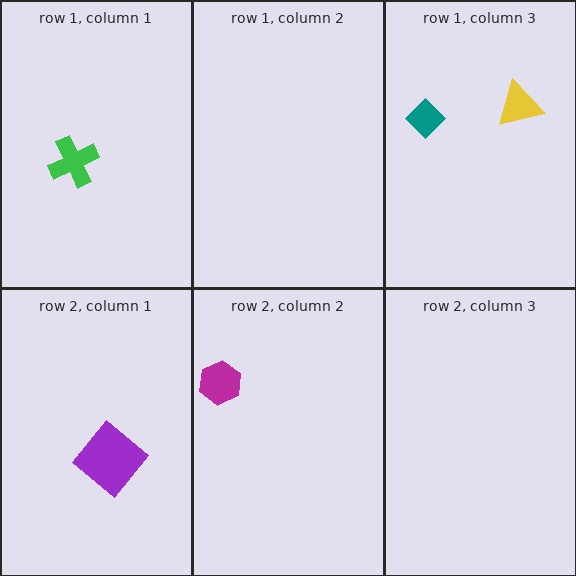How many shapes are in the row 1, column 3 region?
2.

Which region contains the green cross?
The row 1, column 1 region.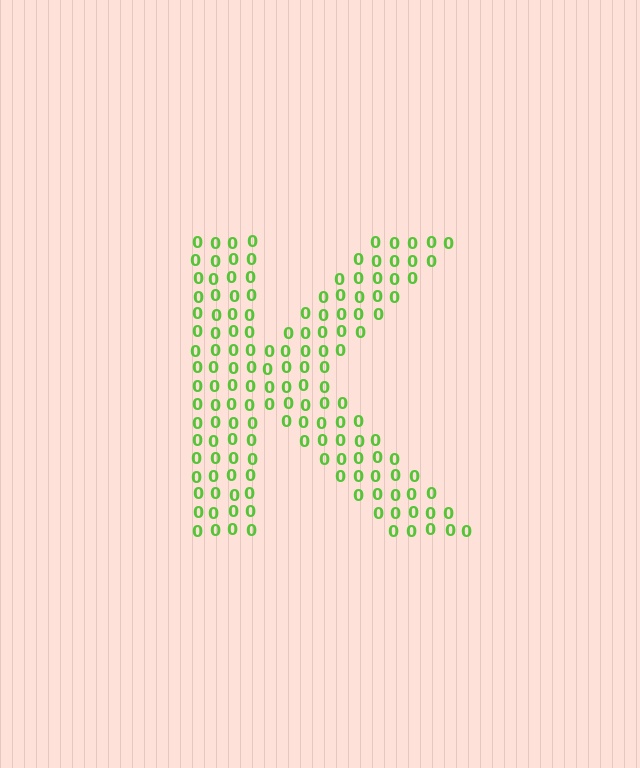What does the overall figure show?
The overall figure shows the letter K.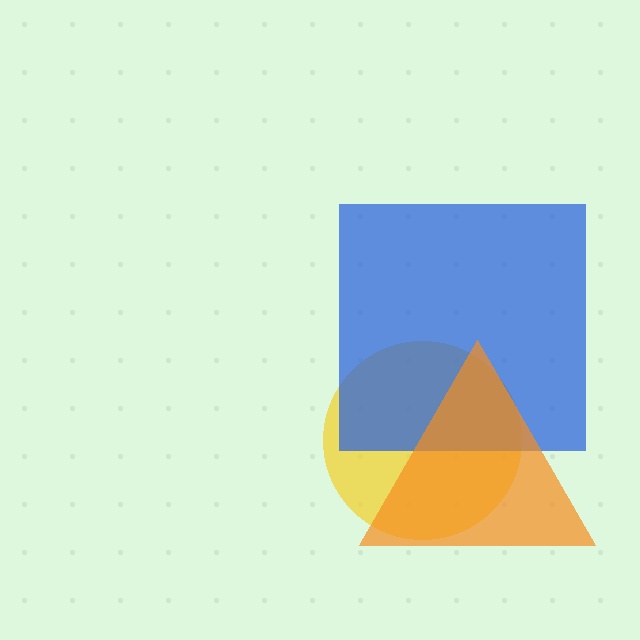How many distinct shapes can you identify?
There are 3 distinct shapes: a yellow circle, a blue square, an orange triangle.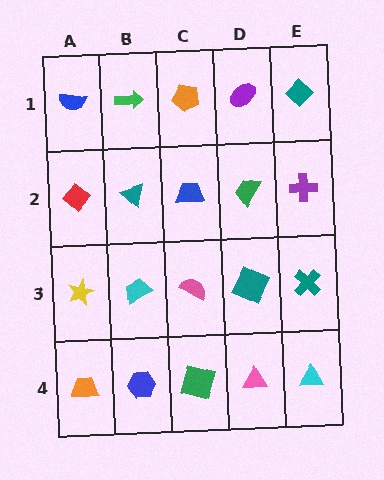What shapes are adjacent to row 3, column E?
A purple cross (row 2, column E), a cyan triangle (row 4, column E), a teal square (row 3, column D).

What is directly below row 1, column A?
A red diamond.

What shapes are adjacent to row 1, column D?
A green trapezoid (row 2, column D), an orange pentagon (row 1, column C), a teal diamond (row 1, column E).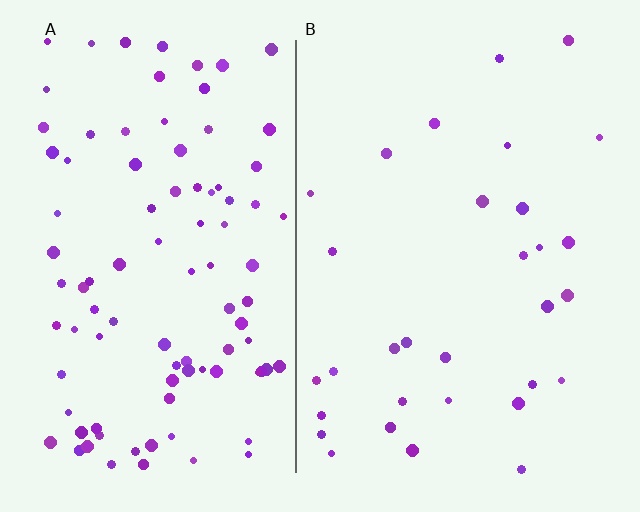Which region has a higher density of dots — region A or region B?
A (the left).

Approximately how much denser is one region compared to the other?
Approximately 3.1× — region A over region B.